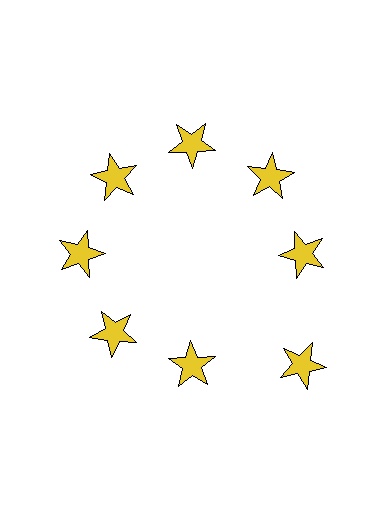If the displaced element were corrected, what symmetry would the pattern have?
It would have 8-fold rotational symmetry — the pattern would map onto itself every 45 degrees.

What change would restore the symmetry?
The symmetry would be restored by moving it inward, back onto the ring so that all 8 stars sit at equal angles and equal distance from the center.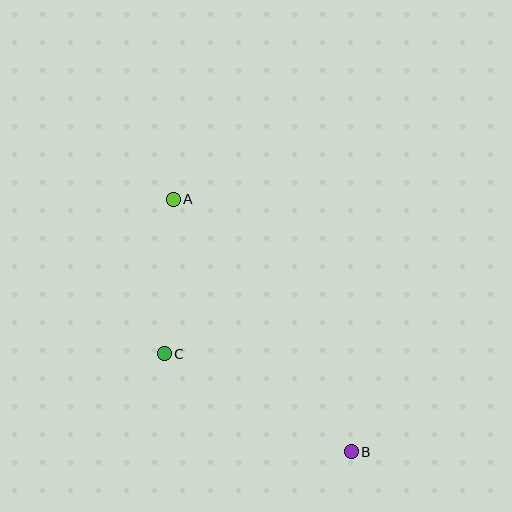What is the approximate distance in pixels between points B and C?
The distance between B and C is approximately 211 pixels.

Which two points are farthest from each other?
Points A and B are farthest from each other.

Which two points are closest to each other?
Points A and C are closest to each other.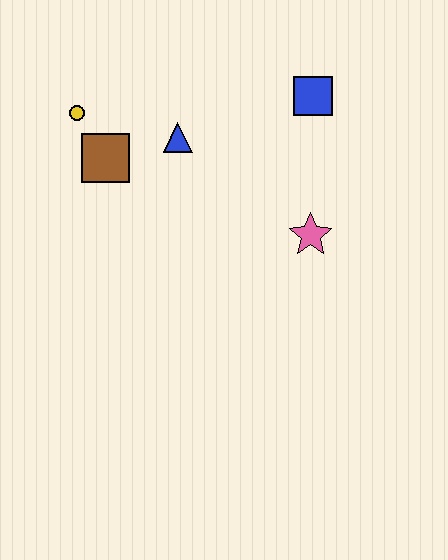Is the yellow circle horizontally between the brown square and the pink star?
No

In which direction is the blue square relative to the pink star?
The blue square is above the pink star.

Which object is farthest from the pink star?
The yellow circle is farthest from the pink star.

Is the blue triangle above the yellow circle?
No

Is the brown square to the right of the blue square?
No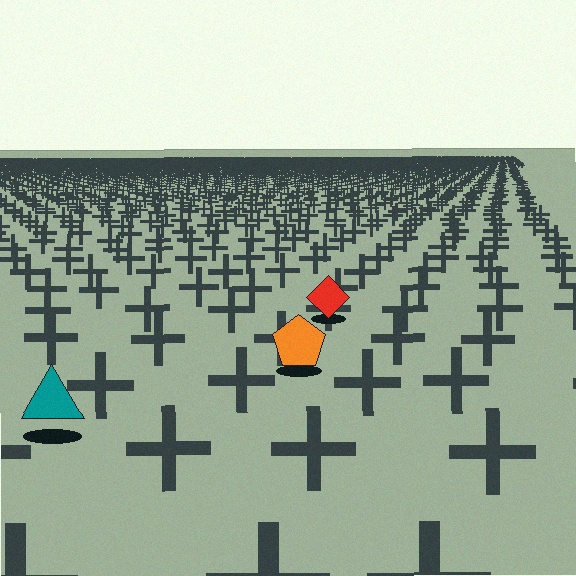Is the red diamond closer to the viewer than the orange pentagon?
No. The orange pentagon is closer — you can tell from the texture gradient: the ground texture is coarser near it.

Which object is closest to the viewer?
The teal triangle is closest. The texture marks near it are larger and more spread out.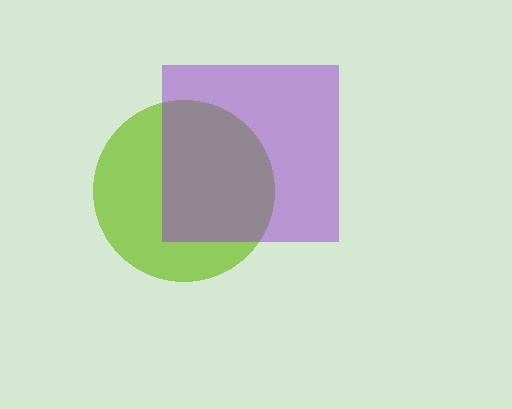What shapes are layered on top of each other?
The layered shapes are: a lime circle, a purple square.